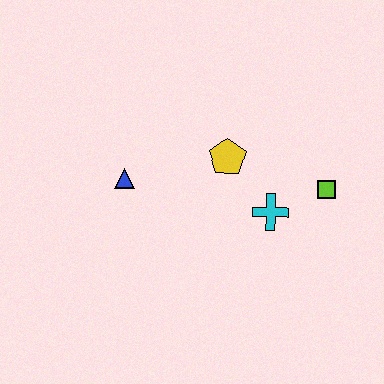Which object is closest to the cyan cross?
The lime square is closest to the cyan cross.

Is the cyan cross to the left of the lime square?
Yes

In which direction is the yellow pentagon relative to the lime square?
The yellow pentagon is to the left of the lime square.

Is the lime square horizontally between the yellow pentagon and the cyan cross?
No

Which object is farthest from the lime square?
The blue triangle is farthest from the lime square.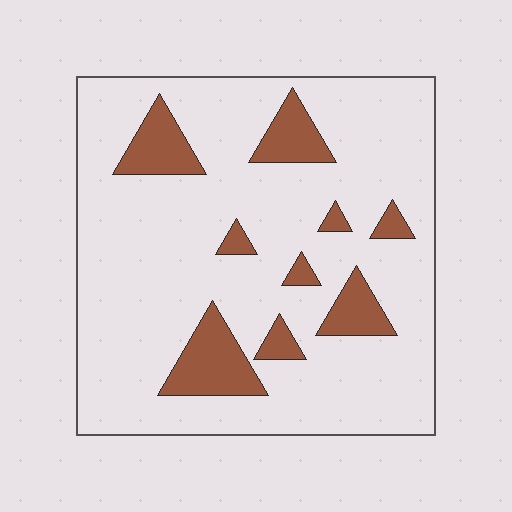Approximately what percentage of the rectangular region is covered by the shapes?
Approximately 15%.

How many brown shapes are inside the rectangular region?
9.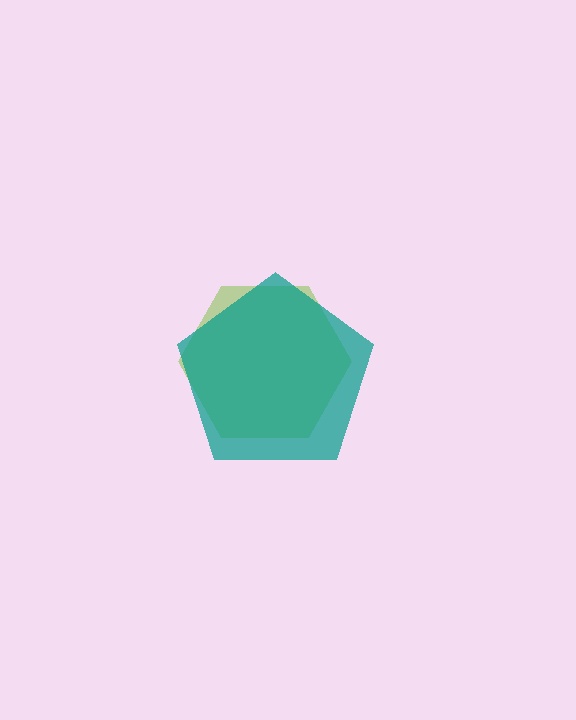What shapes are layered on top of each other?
The layered shapes are: a lime hexagon, a teal pentagon.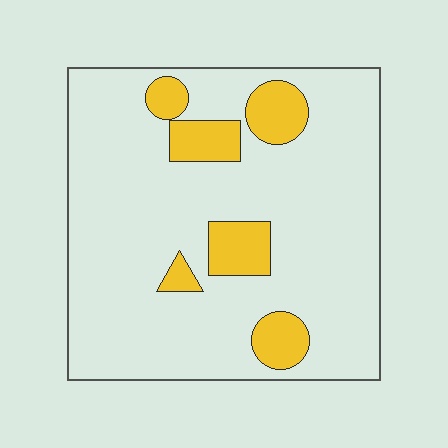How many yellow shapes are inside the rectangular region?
6.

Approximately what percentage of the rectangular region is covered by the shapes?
Approximately 15%.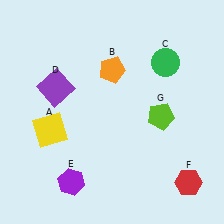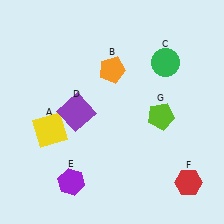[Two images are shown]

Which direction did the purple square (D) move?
The purple square (D) moved down.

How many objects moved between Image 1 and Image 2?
1 object moved between the two images.